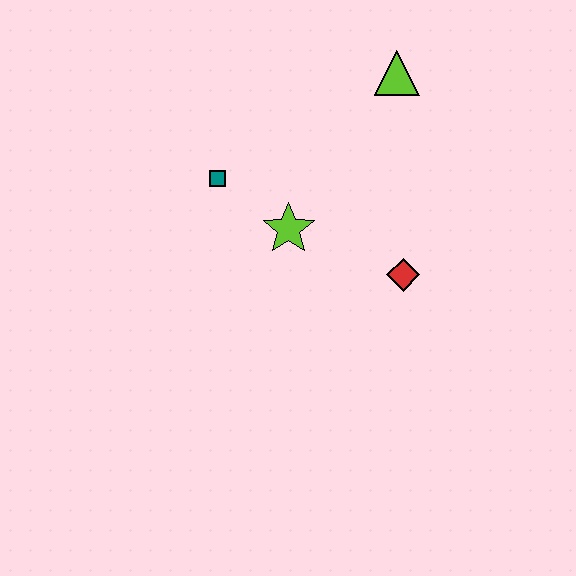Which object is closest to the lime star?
The teal square is closest to the lime star.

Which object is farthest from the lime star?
The lime triangle is farthest from the lime star.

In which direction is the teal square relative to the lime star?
The teal square is to the left of the lime star.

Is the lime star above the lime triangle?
No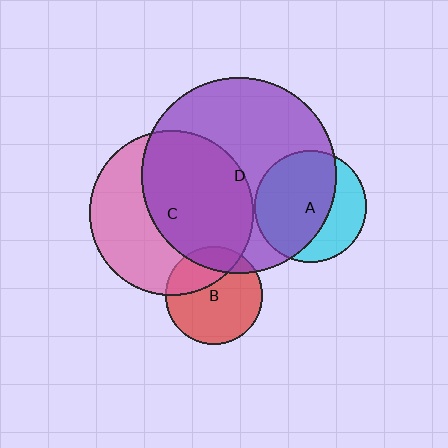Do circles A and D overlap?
Yes.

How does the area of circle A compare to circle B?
Approximately 1.3 times.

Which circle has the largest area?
Circle D (purple).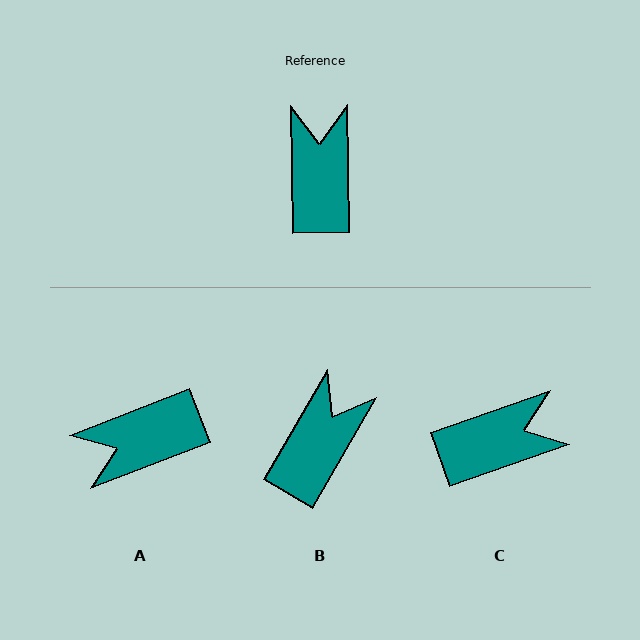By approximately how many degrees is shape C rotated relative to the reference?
Approximately 72 degrees clockwise.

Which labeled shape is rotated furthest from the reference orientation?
A, about 110 degrees away.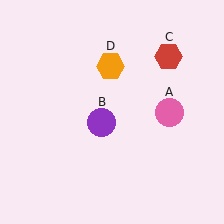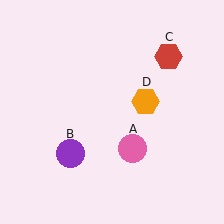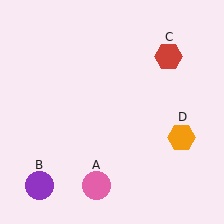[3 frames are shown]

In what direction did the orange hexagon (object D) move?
The orange hexagon (object D) moved down and to the right.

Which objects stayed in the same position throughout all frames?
Red hexagon (object C) remained stationary.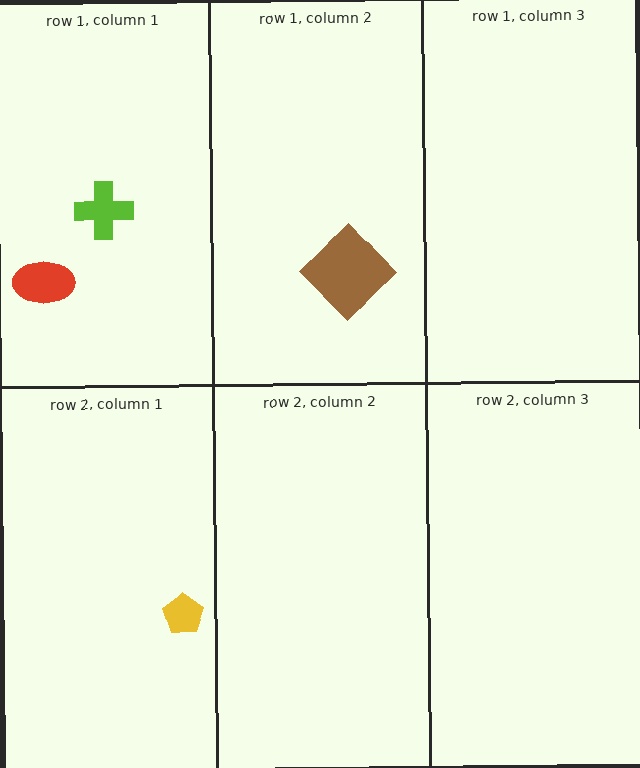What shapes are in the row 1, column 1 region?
The lime cross, the red ellipse.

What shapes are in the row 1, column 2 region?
The brown diamond.